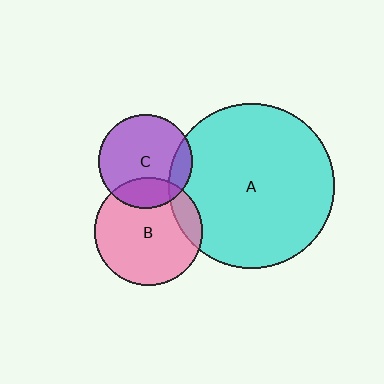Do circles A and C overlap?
Yes.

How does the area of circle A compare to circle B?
Approximately 2.4 times.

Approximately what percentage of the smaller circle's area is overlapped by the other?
Approximately 15%.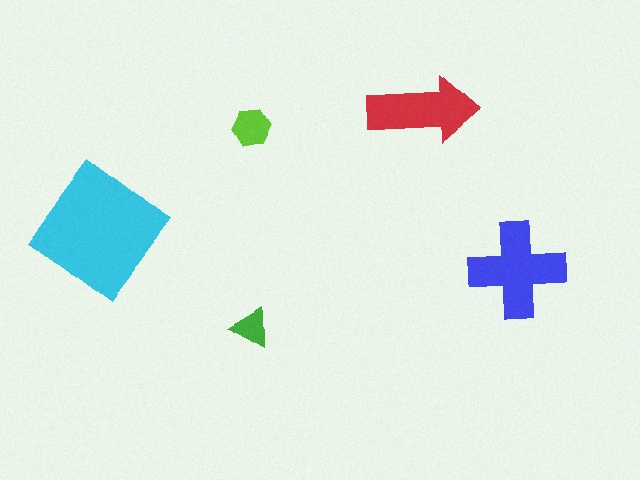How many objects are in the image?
There are 5 objects in the image.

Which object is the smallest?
The green triangle.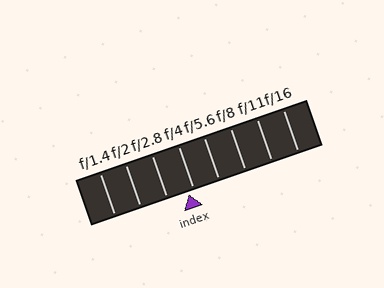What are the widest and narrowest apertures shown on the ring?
The widest aperture shown is f/1.4 and the narrowest is f/16.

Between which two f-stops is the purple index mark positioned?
The index mark is between f/2.8 and f/4.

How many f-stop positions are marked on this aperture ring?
There are 8 f-stop positions marked.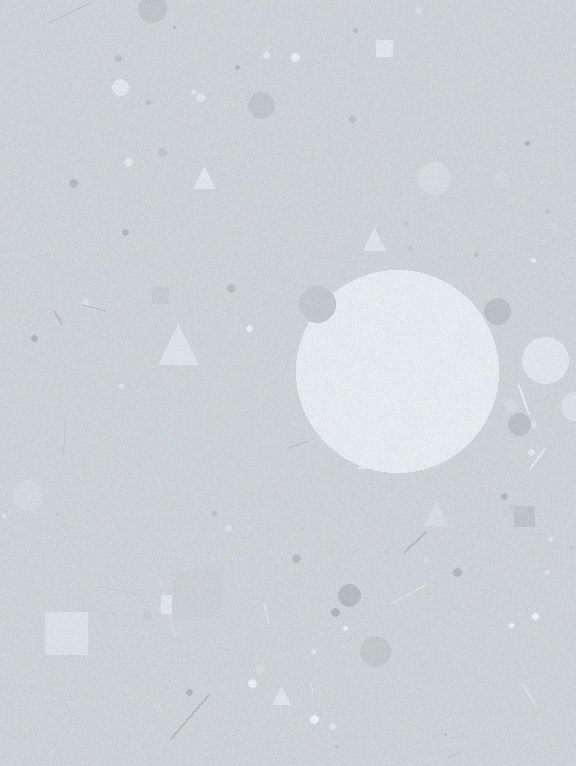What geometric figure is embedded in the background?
A circle is embedded in the background.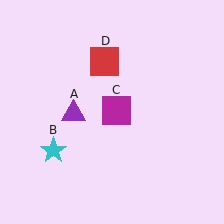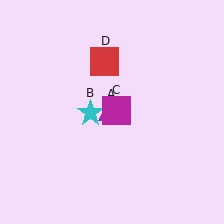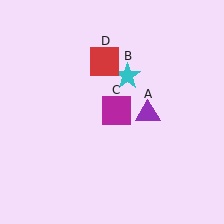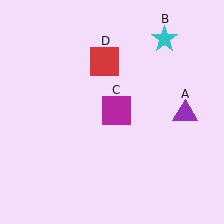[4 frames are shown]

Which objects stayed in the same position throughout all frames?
Magenta square (object C) and red square (object D) remained stationary.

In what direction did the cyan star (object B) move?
The cyan star (object B) moved up and to the right.